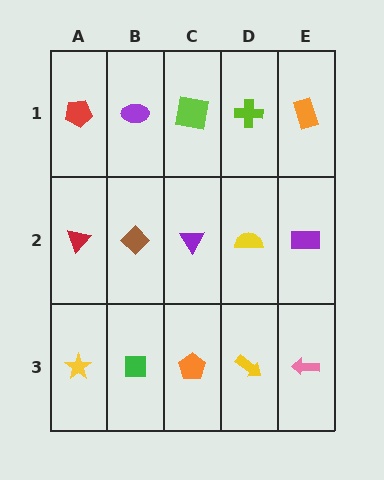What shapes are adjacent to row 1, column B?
A brown diamond (row 2, column B), a red pentagon (row 1, column A), a lime square (row 1, column C).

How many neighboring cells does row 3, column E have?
2.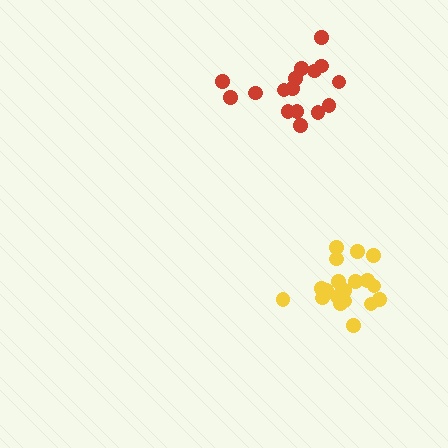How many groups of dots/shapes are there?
There are 2 groups.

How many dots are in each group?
Group 1: 20 dots, Group 2: 16 dots (36 total).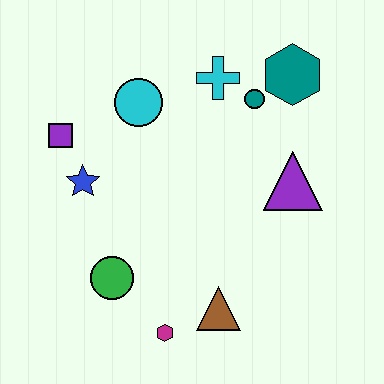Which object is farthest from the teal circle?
The magenta hexagon is farthest from the teal circle.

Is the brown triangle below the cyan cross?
Yes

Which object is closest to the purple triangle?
The teal circle is closest to the purple triangle.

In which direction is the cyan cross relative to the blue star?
The cyan cross is to the right of the blue star.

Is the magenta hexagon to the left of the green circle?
No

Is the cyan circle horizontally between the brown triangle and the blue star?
Yes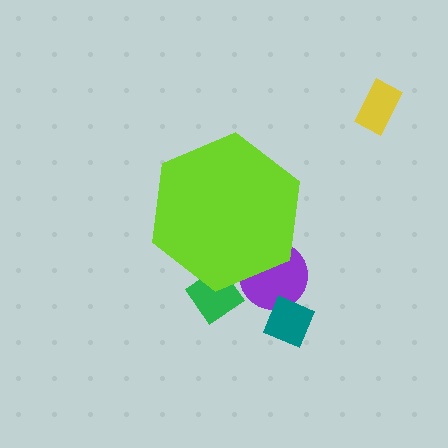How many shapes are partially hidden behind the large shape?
2 shapes are partially hidden.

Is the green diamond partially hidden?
Yes, the green diamond is partially hidden behind the lime hexagon.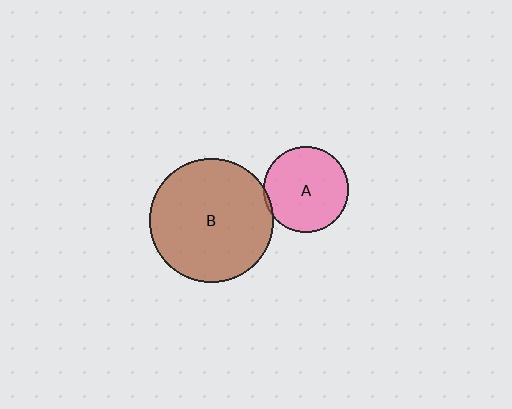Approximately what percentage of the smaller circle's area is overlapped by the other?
Approximately 5%.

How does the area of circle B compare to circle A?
Approximately 2.1 times.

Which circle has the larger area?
Circle B (brown).